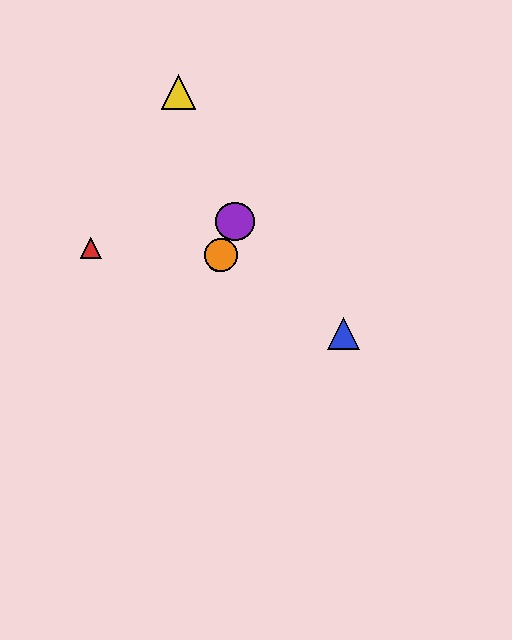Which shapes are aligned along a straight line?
The green circle, the purple circle, the orange circle are aligned along a straight line.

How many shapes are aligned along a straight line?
3 shapes (the green circle, the purple circle, the orange circle) are aligned along a straight line.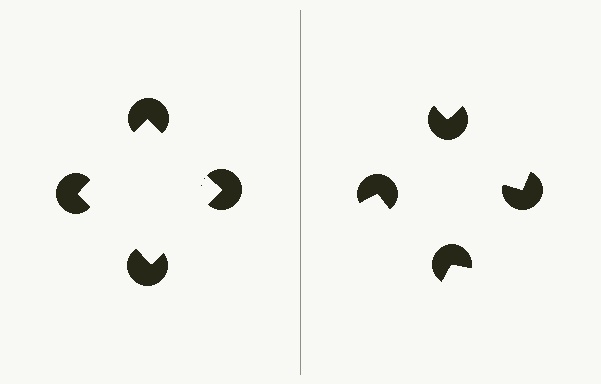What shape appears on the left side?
An illusory square.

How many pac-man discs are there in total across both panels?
8 — 4 on each side.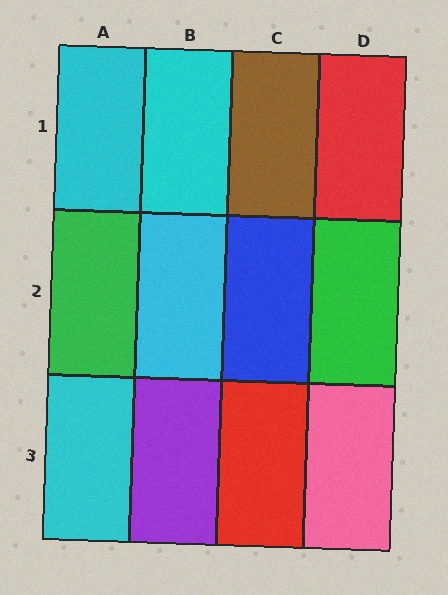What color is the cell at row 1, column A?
Cyan.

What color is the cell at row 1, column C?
Brown.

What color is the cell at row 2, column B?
Cyan.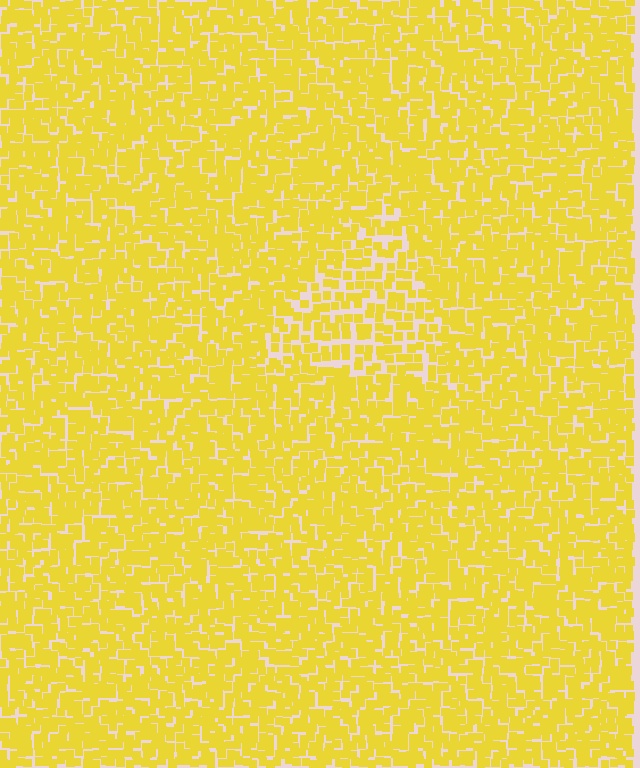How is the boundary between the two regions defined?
The boundary is defined by a change in element density (approximately 1.6x ratio). All elements are the same color, size, and shape.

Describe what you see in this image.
The image contains small yellow elements arranged at two different densities. A triangle-shaped region is visible where the elements are less densely packed than the surrounding area.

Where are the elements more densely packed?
The elements are more densely packed outside the triangle boundary.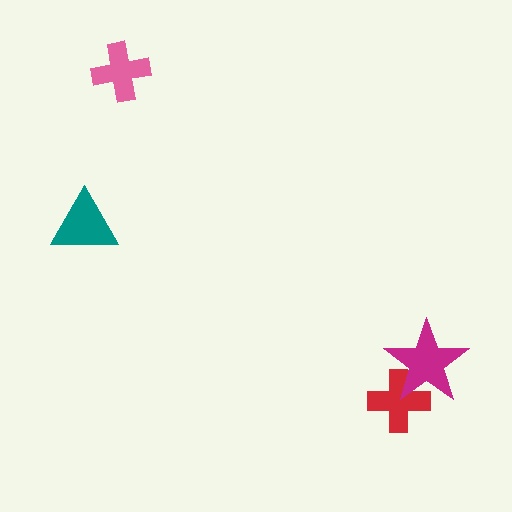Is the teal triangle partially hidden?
No, no other shape covers it.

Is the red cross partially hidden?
Yes, it is partially covered by another shape.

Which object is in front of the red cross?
The magenta star is in front of the red cross.